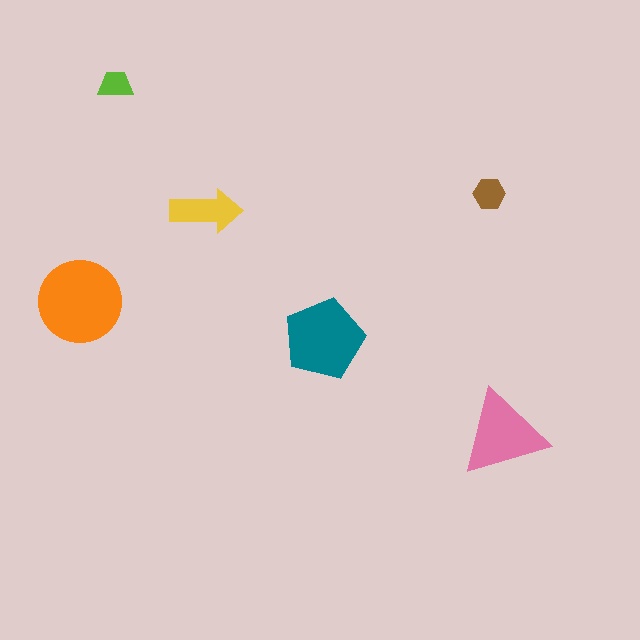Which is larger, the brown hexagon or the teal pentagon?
The teal pentagon.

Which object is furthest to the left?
The orange circle is leftmost.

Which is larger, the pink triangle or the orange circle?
The orange circle.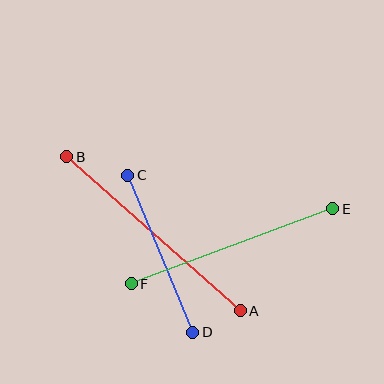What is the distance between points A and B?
The distance is approximately 232 pixels.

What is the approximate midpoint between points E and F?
The midpoint is at approximately (232, 246) pixels.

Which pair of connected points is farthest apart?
Points A and B are farthest apart.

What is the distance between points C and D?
The distance is approximately 170 pixels.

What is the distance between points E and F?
The distance is approximately 215 pixels.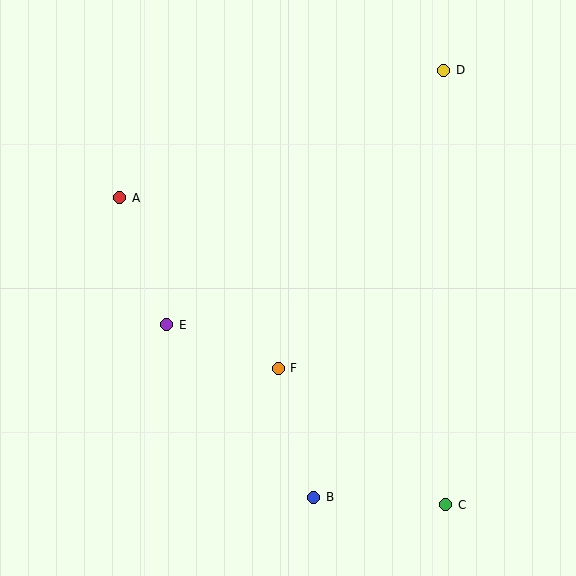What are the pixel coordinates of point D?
Point D is at (444, 70).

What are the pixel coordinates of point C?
Point C is at (446, 505).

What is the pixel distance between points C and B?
The distance between C and B is 132 pixels.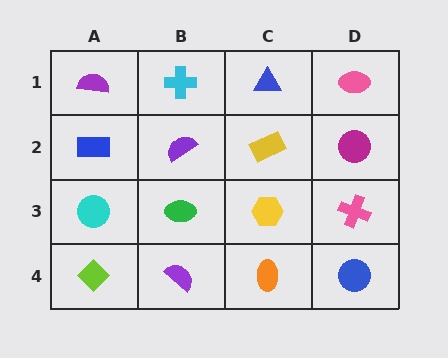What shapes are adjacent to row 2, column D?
A pink ellipse (row 1, column D), a pink cross (row 3, column D), a yellow rectangle (row 2, column C).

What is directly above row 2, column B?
A cyan cross.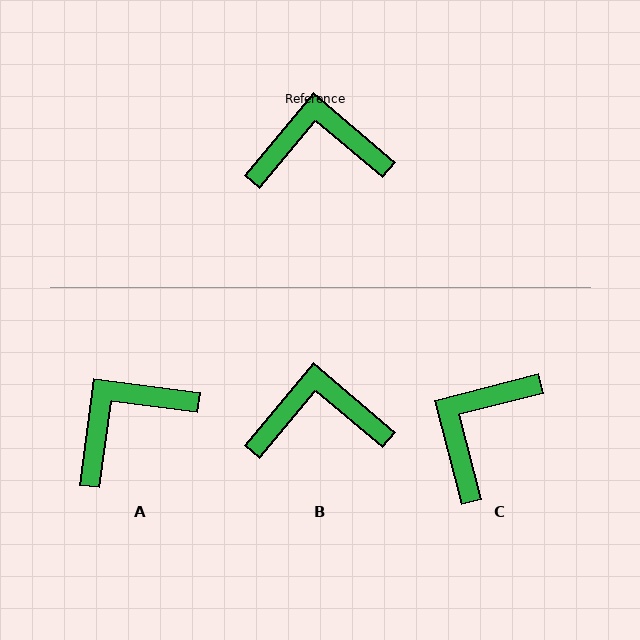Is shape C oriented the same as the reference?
No, it is off by about 54 degrees.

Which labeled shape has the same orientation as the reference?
B.